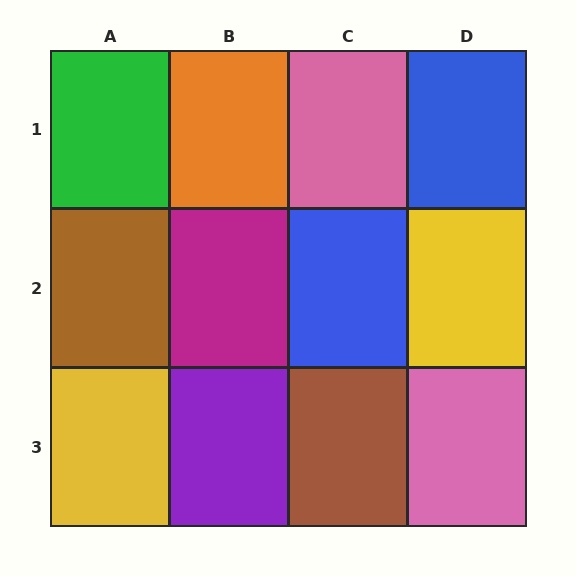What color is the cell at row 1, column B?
Orange.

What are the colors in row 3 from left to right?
Yellow, purple, brown, pink.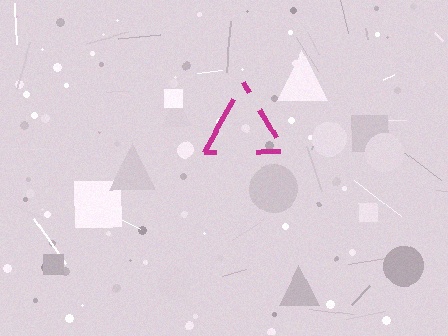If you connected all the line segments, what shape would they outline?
They would outline a triangle.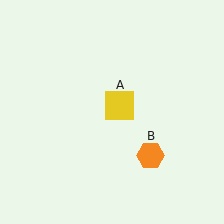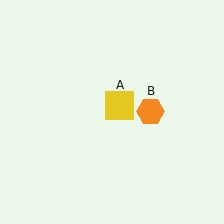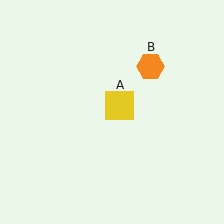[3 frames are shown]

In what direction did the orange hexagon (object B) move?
The orange hexagon (object B) moved up.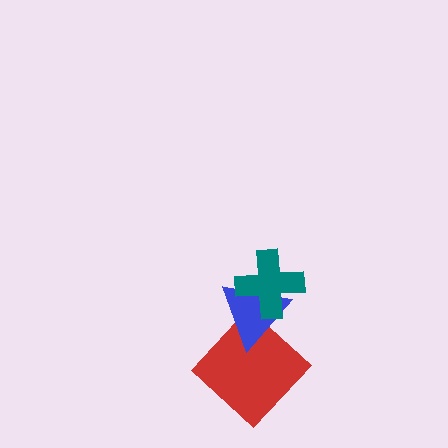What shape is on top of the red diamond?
The blue triangle is on top of the red diamond.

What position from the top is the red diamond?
The red diamond is 3rd from the top.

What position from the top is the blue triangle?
The blue triangle is 2nd from the top.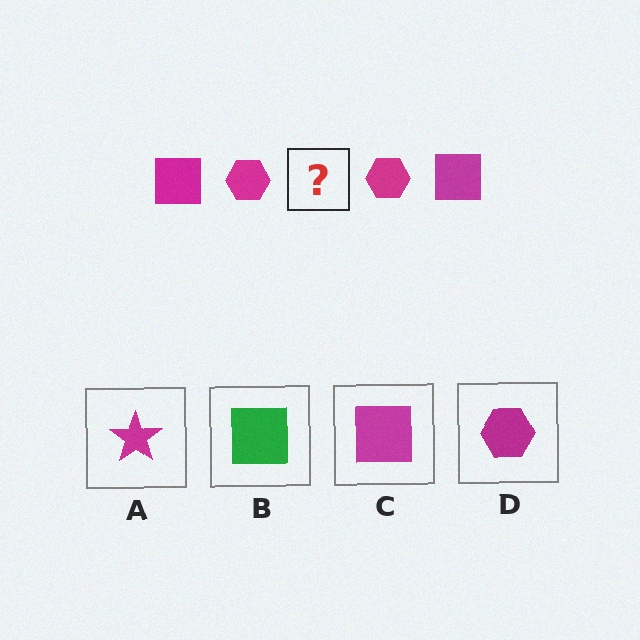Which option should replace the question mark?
Option C.